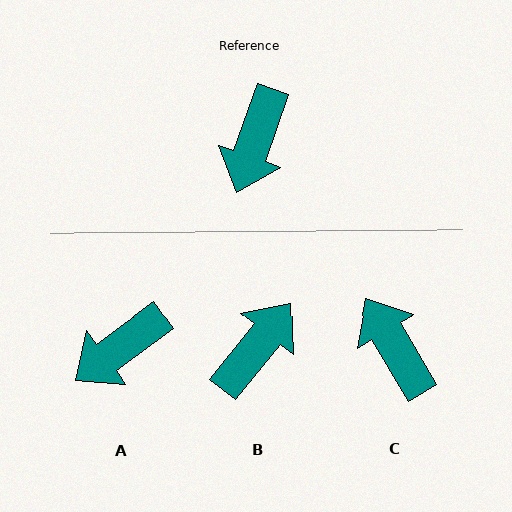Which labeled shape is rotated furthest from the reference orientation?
B, about 161 degrees away.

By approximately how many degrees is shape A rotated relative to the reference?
Approximately 35 degrees clockwise.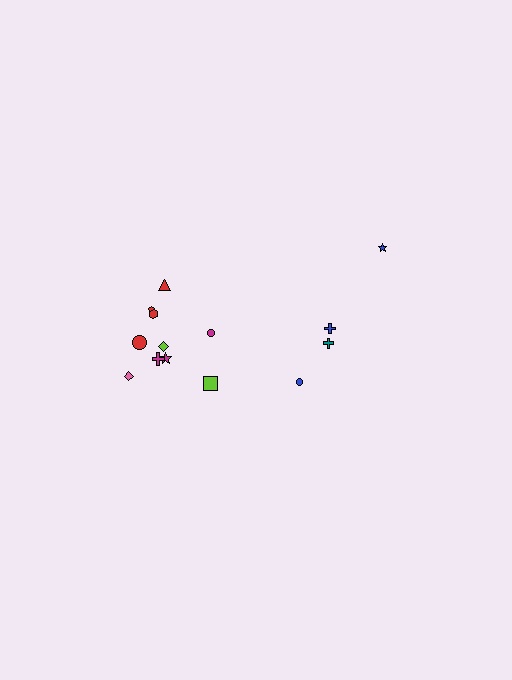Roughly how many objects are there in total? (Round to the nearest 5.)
Roughly 15 objects in total.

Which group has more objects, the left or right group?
The left group.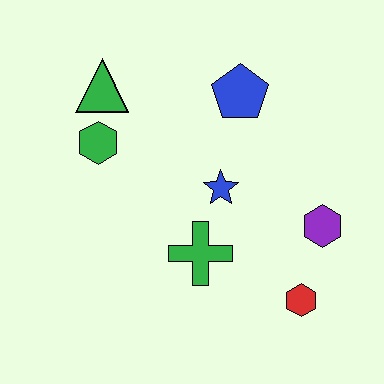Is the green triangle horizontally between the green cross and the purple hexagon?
No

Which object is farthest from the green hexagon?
The red hexagon is farthest from the green hexagon.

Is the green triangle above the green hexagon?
Yes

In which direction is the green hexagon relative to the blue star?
The green hexagon is to the left of the blue star.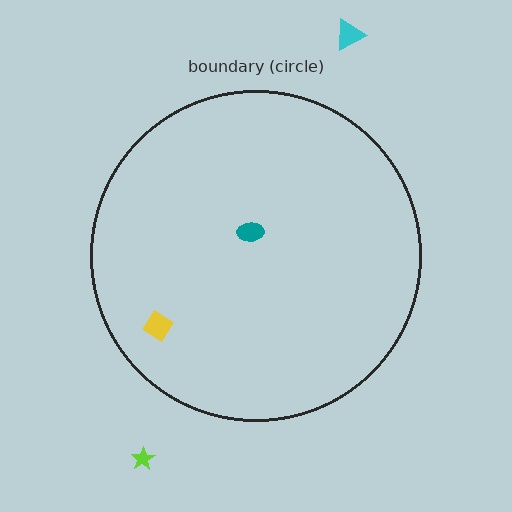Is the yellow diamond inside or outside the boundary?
Inside.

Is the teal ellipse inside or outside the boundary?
Inside.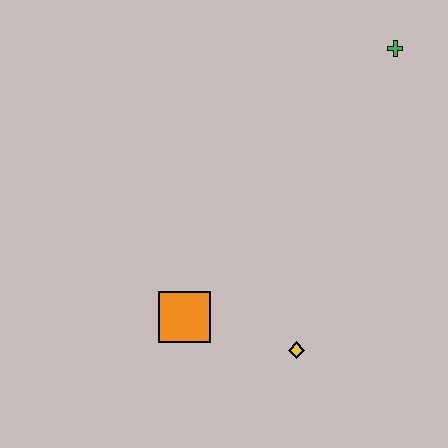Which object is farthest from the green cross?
The orange square is farthest from the green cross.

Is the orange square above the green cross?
No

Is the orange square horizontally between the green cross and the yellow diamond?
No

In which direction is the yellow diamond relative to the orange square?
The yellow diamond is to the right of the orange square.